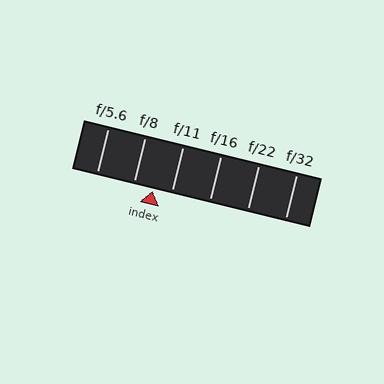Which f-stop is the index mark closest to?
The index mark is closest to f/11.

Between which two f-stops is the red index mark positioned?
The index mark is between f/8 and f/11.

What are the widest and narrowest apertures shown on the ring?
The widest aperture shown is f/5.6 and the narrowest is f/32.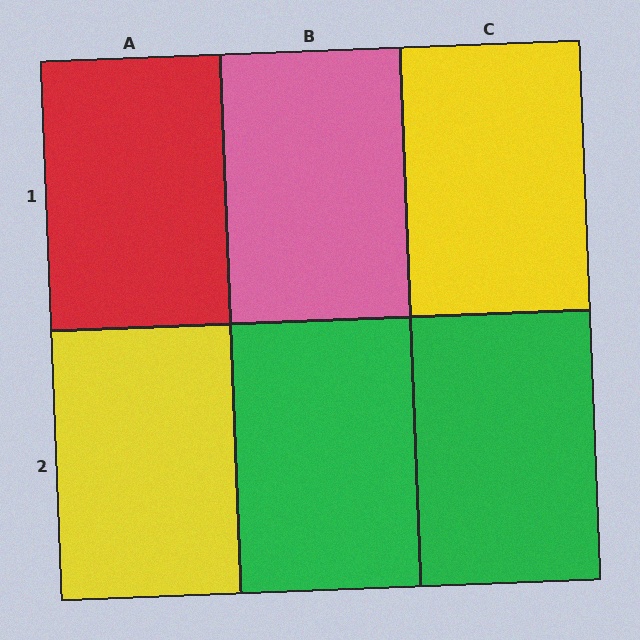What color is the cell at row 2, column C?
Green.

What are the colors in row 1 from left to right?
Red, pink, yellow.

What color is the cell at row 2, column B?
Green.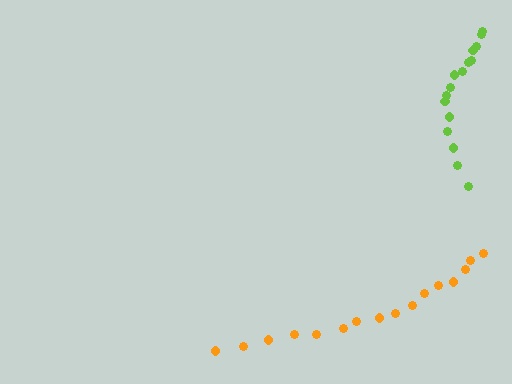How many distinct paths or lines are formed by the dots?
There are 2 distinct paths.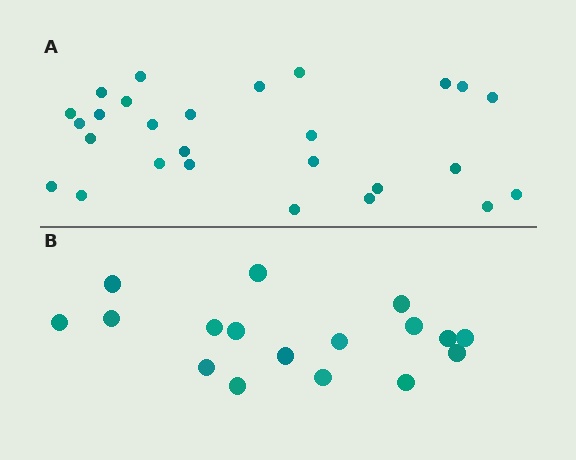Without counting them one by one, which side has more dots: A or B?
Region A (the top region) has more dots.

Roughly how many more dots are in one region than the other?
Region A has roughly 10 or so more dots than region B.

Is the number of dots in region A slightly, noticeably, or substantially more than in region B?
Region A has substantially more. The ratio is roughly 1.6 to 1.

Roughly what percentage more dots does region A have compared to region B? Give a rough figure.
About 60% more.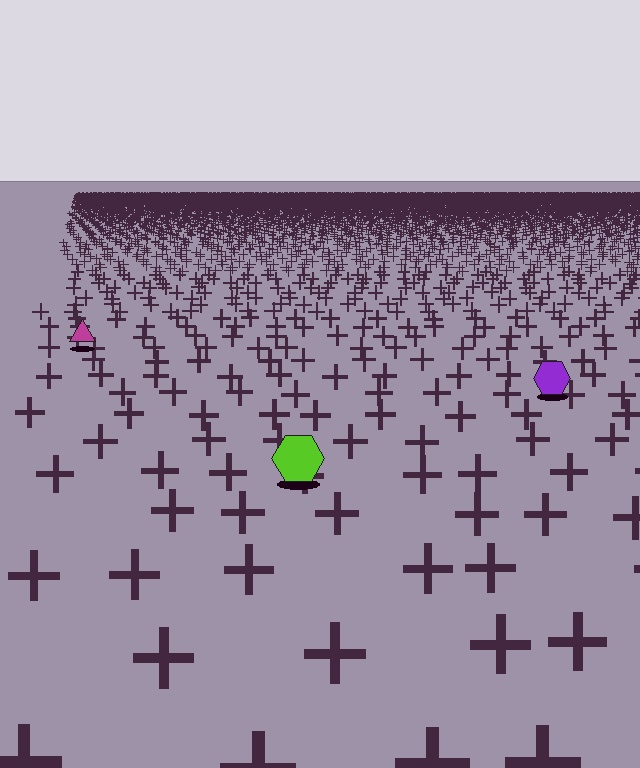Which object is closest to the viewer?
The lime hexagon is closest. The texture marks near it are larger and more spread out.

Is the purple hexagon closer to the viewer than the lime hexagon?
No. The lime hexagon is closer — you can tell from the texture gradient: the ground texture is coarser near it.